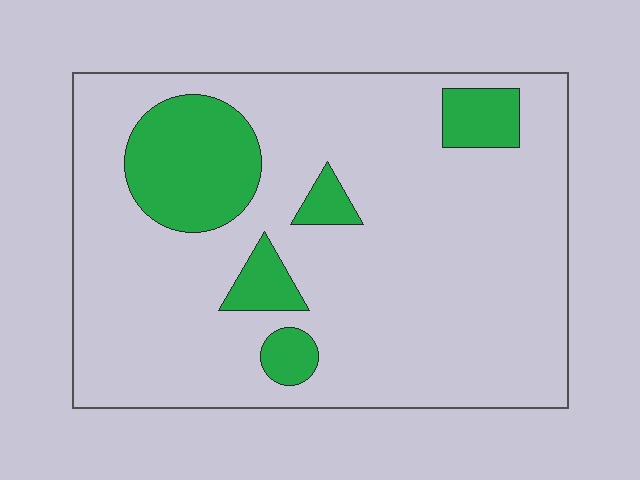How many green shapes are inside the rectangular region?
5.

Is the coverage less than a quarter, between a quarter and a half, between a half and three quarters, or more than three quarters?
Less than a quarter.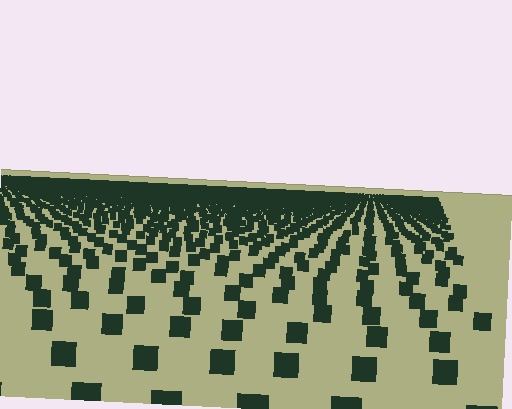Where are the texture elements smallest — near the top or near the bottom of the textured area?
Near the top.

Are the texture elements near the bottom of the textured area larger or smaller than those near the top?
Larger. Near the bottom, elements are closer to the viewer and appear at a bigger on-screen size.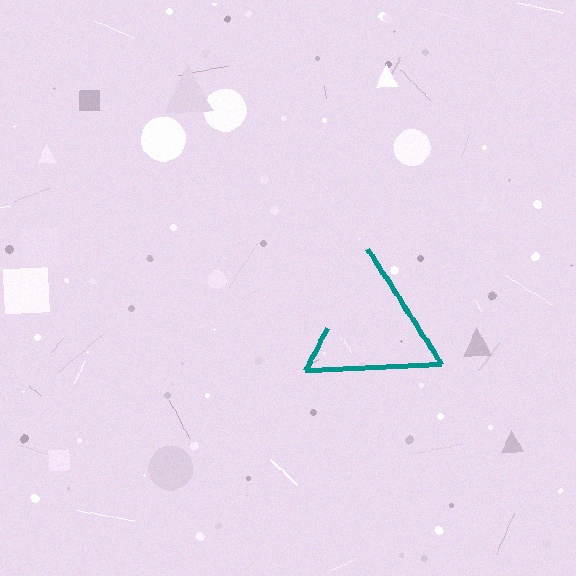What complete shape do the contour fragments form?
The contour fragments form a triangle.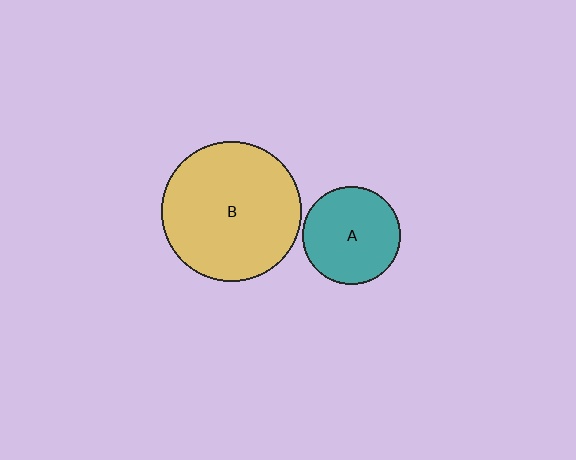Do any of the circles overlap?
No, none of the circles overlap.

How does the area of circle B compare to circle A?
Approximately 2.0 times.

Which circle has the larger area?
Circle B (yellow).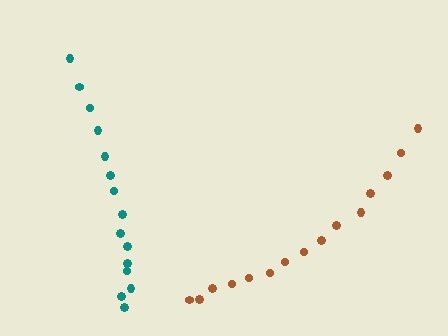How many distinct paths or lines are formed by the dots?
There are 2 distinct paths.